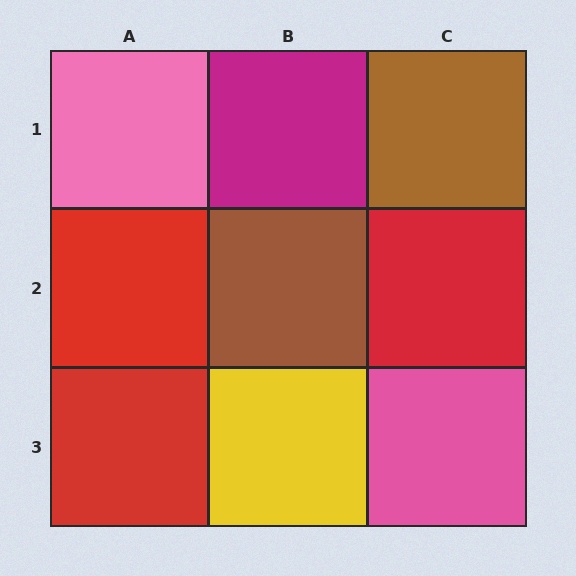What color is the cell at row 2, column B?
Brown.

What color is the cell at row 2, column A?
Red.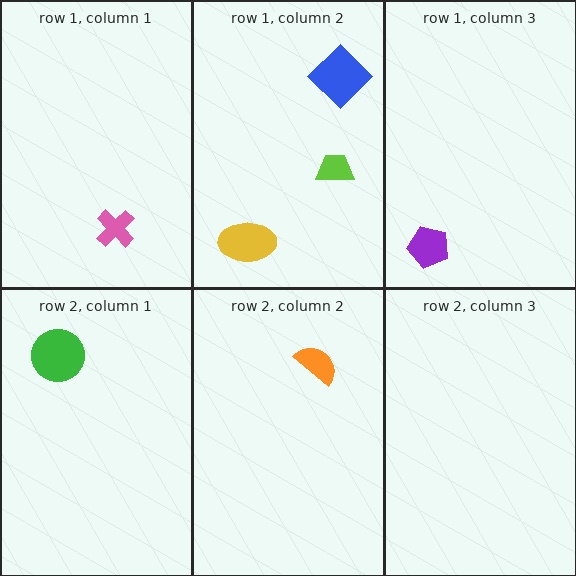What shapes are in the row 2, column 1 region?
The green circle.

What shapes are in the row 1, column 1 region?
The pink cross.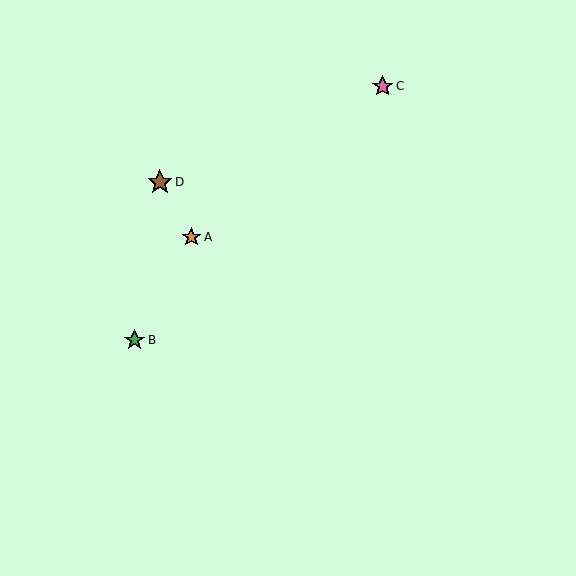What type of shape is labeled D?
Shape D is a brown star.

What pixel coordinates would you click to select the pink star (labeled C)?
Click at (383, 86) to select the pink star C.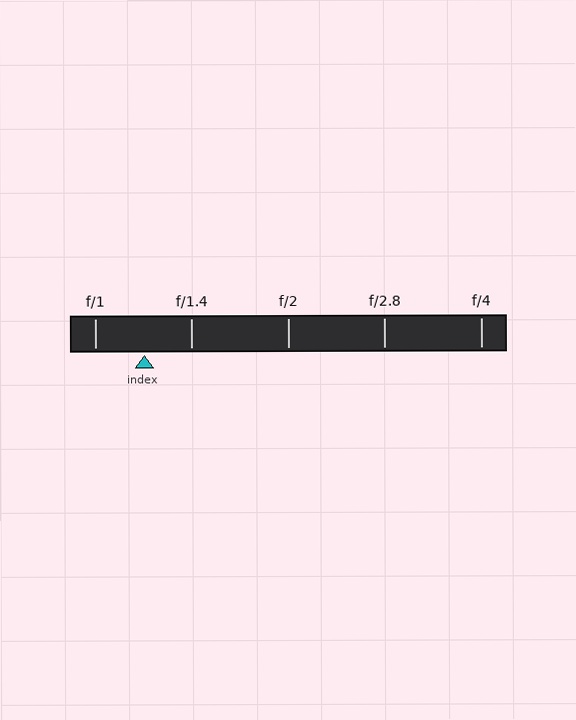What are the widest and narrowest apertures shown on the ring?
The widest aperture shown is f/1 and the narrowest is f/4.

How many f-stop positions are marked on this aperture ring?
There are 5 f-stop positions marked.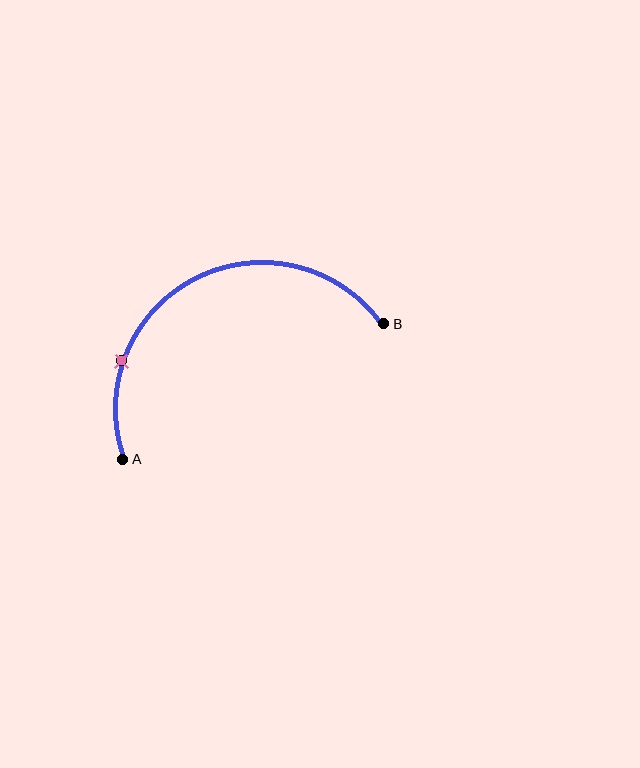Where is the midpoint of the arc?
The arc midpoint is the point on the curve farthest from the straight line joining A and B. It sits above that line.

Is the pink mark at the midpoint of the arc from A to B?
No. The pink mark lies on the arc but is closer to endpoint A. The arc midpoint would be at the point on the curve equidistant along the arc from both A and B.